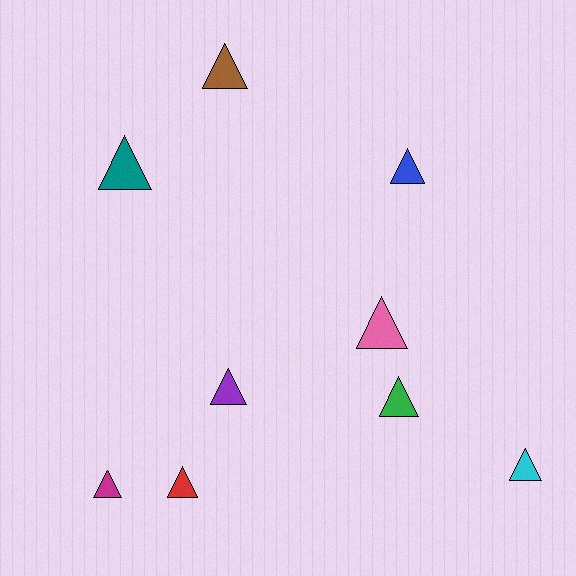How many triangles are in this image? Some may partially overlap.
There are 9 triangles.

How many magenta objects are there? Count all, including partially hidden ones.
There is 1 magenta object.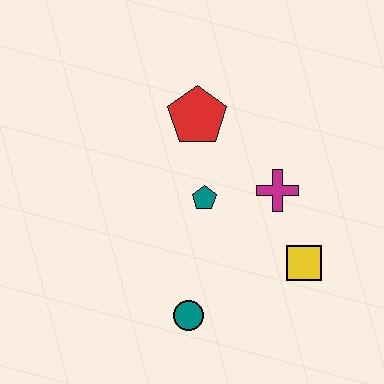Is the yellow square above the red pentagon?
No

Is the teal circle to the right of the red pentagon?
No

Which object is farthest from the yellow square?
The red pentagon is farthest from the yellow square.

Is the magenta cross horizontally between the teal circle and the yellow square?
Yes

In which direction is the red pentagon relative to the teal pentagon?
The red pentagon is above the teal pentagon.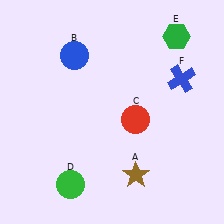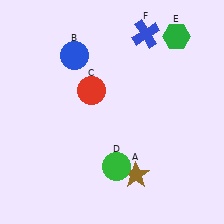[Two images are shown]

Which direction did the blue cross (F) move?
The blue cross (F) moved up.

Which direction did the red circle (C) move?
The red circle (C) moved left.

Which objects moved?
The objects that moved are: the red circle (C), the green circle (D), the blue cross (F).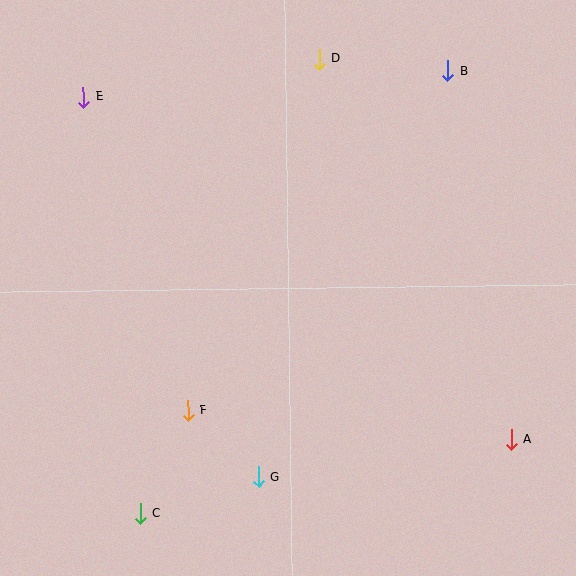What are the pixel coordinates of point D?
Point D is at (319, 59).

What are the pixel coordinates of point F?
Point F is at (188, 411).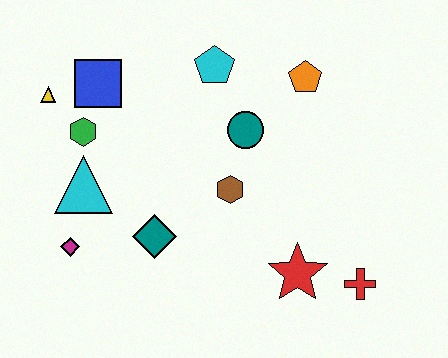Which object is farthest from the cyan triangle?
The red cross is farthest from the cyan triangle.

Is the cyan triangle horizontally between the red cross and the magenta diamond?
Yes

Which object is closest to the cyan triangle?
The green hexagon is closest to the cyan triangle.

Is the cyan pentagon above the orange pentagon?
Yes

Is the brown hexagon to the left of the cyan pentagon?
No